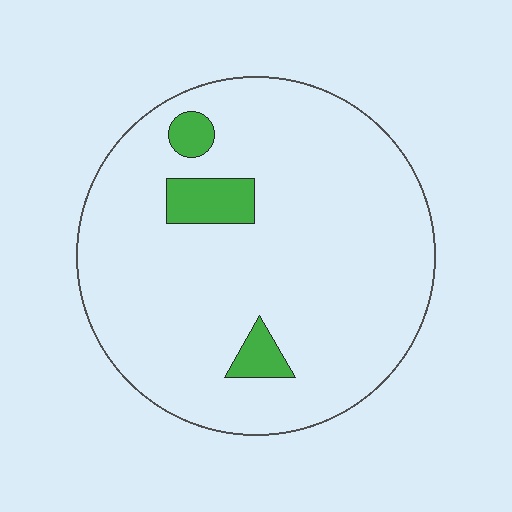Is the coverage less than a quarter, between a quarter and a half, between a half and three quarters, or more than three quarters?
Less than a quarter.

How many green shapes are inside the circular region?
3.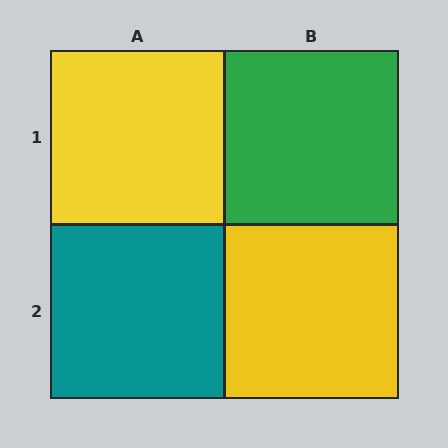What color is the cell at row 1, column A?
Yellow.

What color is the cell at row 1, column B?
Green.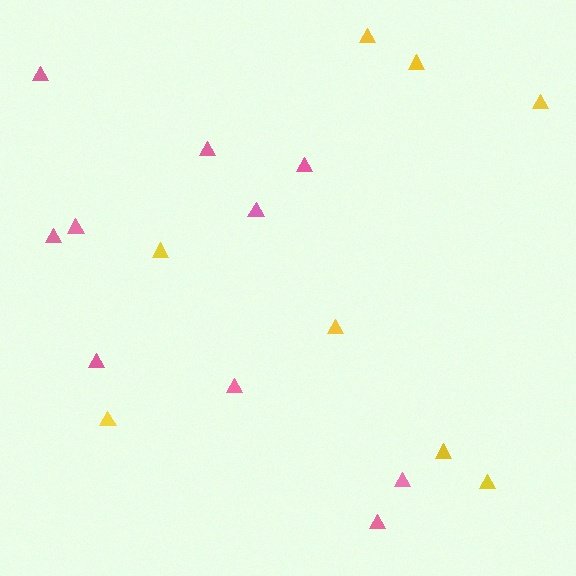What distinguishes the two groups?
There are 2 groups: one group of pink triangles (10) and one group of yellow triangles (8).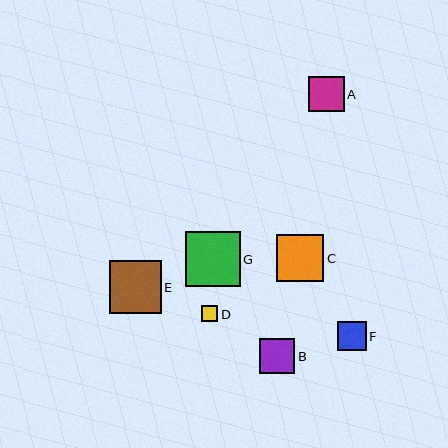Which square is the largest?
Square G is the largest with a size of approximately 55 pixels.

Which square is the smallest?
Square D is the smallest with a size of approximately 16 pixels.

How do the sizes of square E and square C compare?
Square E and square C are approximately the same size.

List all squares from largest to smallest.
From largest to smallest: G, E, C, A, B, F, D.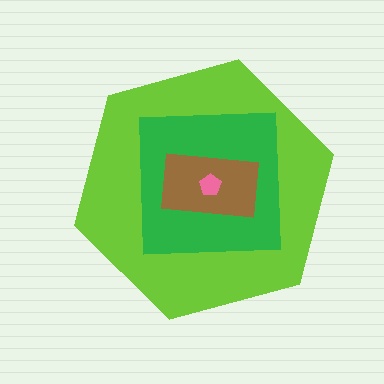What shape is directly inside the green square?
The brown rectangle.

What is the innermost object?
The pink pentagon.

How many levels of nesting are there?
4.